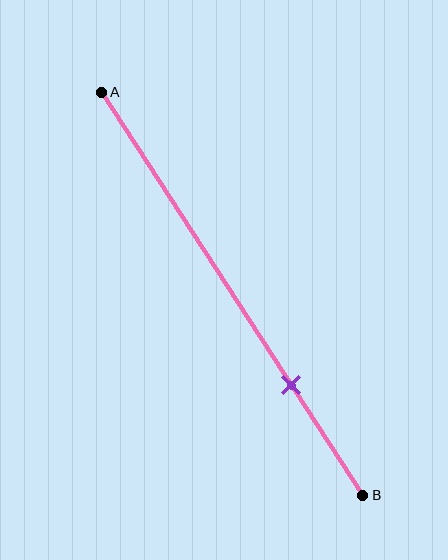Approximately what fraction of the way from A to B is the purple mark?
The purple mark is approximately 75% of the way from A to B.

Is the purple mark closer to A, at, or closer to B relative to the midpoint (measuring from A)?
The purple mark is closer to point B than the midpoint of segment AB.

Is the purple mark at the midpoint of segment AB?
No, the mark is at about 75% from A, not at the 50% midpoint.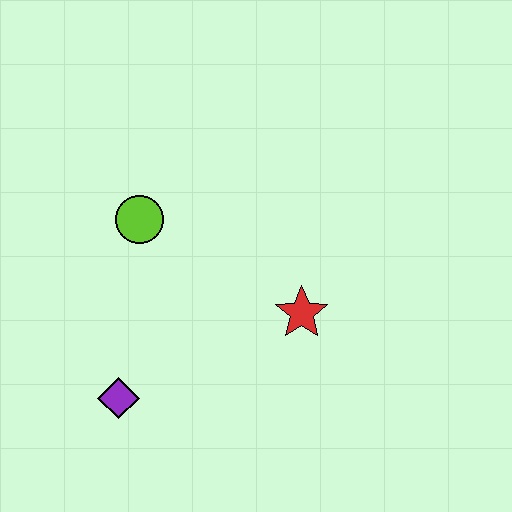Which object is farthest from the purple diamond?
The red star is farthest from the purple diamond.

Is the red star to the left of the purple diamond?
No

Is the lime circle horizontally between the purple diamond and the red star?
Yes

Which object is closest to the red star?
The lime circle is closest to the red star.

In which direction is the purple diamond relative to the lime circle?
The purple diamond is below the lime circle.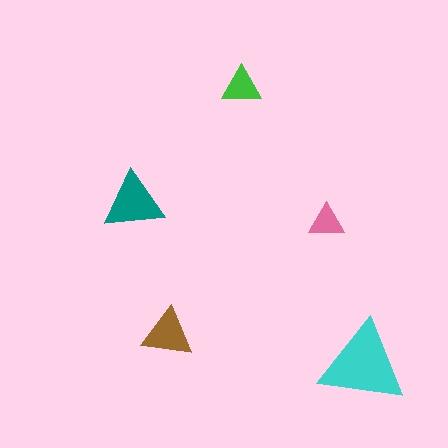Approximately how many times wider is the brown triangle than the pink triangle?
About 1.5 times wider.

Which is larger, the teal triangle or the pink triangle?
The teal one.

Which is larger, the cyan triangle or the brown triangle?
The cyan one.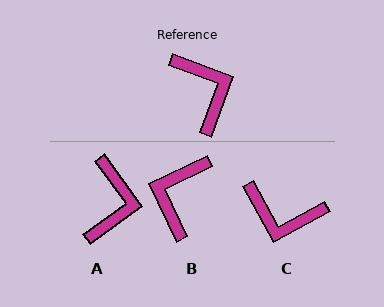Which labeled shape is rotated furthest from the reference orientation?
B, about 136 degrees away.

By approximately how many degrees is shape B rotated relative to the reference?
Approximately 136 degrees counter-clockwise.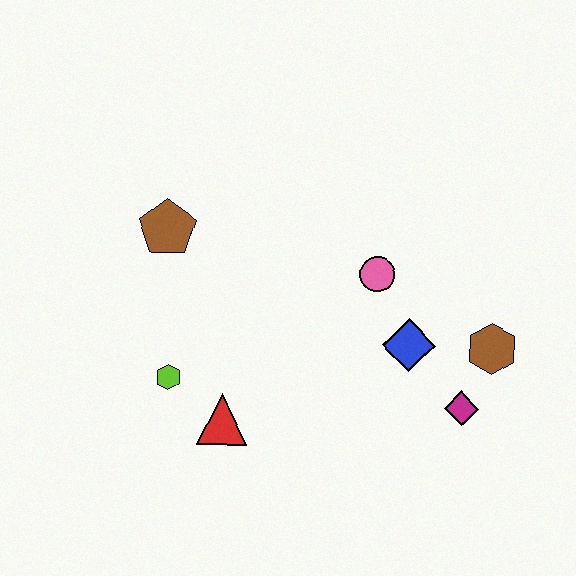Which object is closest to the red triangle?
The lime hexagon is closest to the red triangle.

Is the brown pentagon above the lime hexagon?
Yes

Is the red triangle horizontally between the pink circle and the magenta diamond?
No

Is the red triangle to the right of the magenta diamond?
No